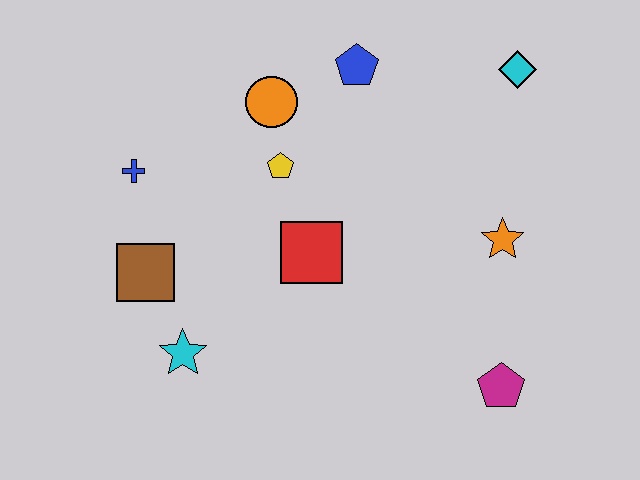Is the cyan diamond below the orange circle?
No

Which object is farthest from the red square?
The cyan diamond is farthest from the red square.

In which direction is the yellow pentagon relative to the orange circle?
The yellow pentagon is below the orange circle.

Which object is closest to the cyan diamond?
The blue pentagon is closest to the cyan diamond.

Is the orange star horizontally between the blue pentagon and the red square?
No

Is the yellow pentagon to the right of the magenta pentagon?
No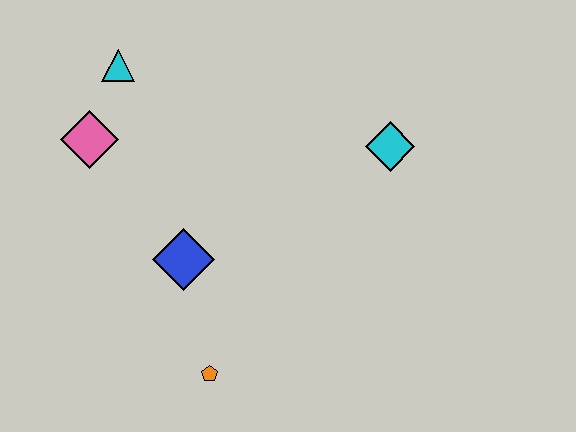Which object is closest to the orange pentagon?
The blue diamond is closest to the orange pentagon.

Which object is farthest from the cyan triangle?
The orange pentagon is farthest from the cyan triangle.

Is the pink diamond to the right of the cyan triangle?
No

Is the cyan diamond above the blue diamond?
Yes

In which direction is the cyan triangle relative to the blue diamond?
The cyan triangle is above the blue diamond.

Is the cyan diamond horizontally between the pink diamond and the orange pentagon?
No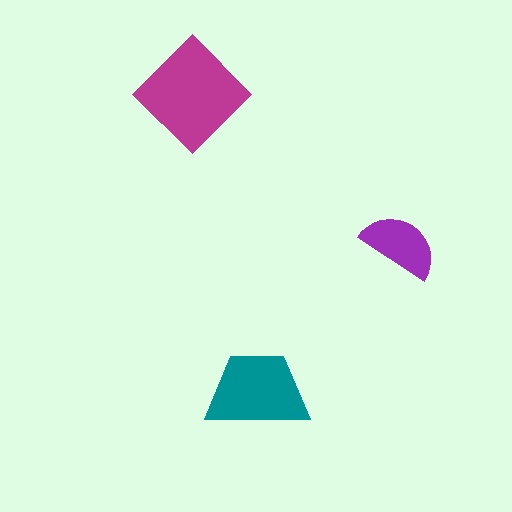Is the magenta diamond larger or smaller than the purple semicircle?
Larger.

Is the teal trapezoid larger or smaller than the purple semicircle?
Larger.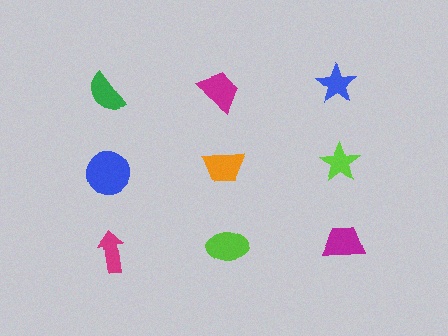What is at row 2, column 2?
An orange trapezoid.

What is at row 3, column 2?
A lime ellipse.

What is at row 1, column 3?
A blue star.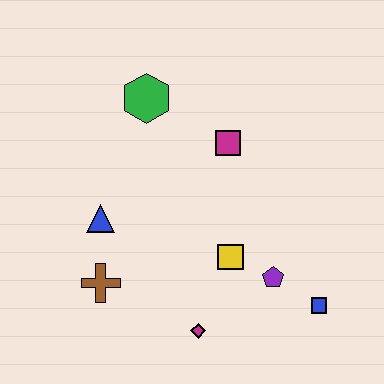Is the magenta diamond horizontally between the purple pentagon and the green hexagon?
Yes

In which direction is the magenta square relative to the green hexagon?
The magenta square is to the right of the green hexagon.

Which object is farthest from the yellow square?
The green hexagon is farthest from the yellow square.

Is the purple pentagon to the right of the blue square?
No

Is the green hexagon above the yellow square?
Yes